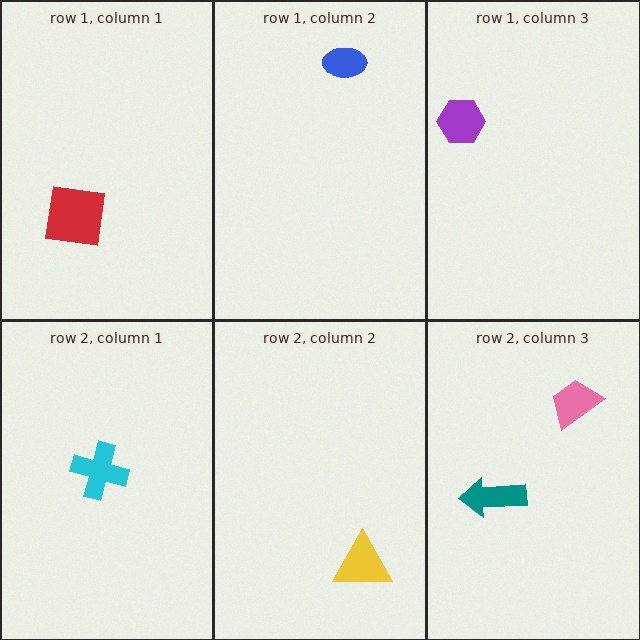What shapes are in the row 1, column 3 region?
The purple hexagon.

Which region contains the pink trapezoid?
The row 2, column 3 region.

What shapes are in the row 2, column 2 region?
The yellow triangle.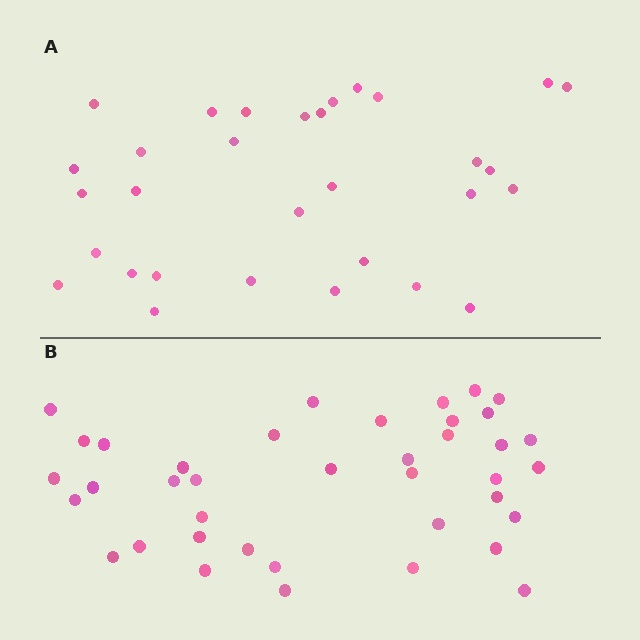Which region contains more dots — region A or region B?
Region B (the bottom region) has more dots.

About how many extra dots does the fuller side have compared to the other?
Region B has roughly 8 or so more dots than region A.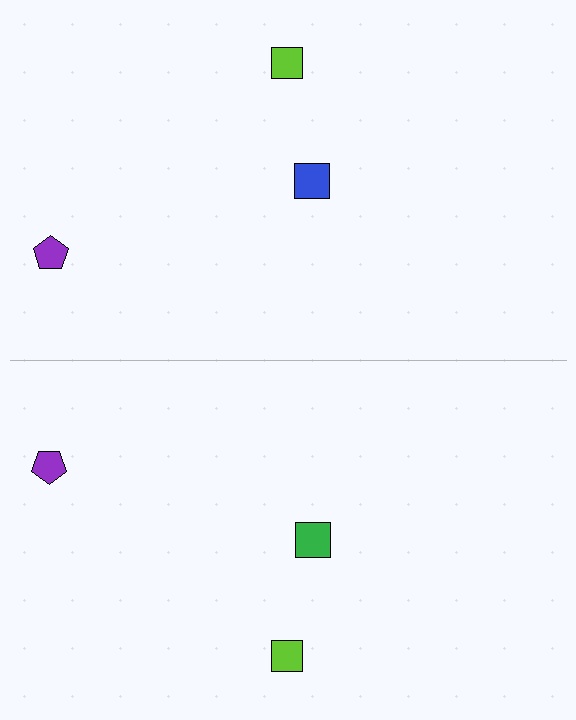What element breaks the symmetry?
The green square on the bottom side breaks the symmetry — its mirror counterpart is blue.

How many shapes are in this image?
There are 6 shapes in this image.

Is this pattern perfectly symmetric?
No, the pattern is not perfectly symmetric. The green square on the bottom side breaks the symmetry — its mirror counterpart is blue.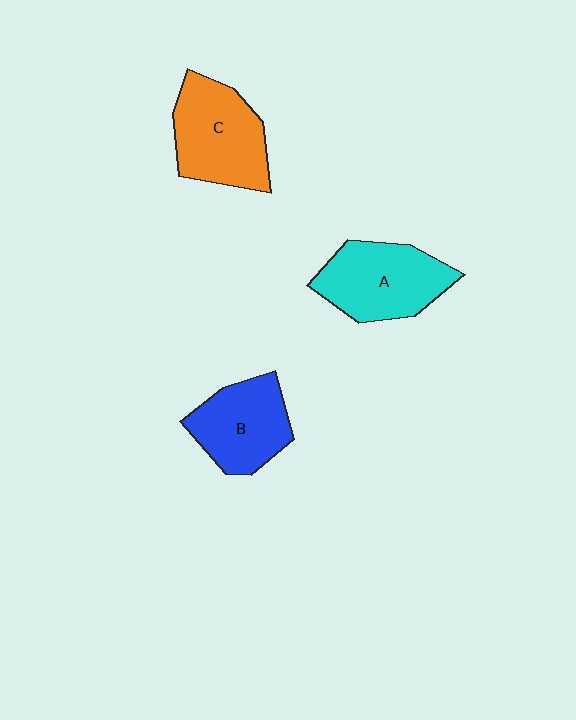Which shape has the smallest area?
Shape B (blue).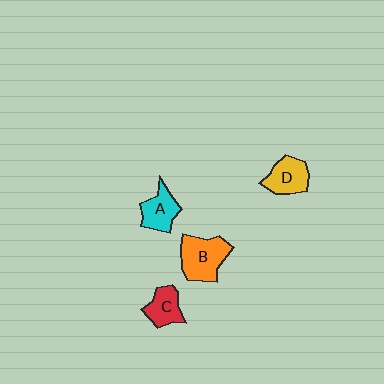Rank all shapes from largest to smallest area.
From largest to smallest: B (orange), D (yellow), A (cyan), C (red).